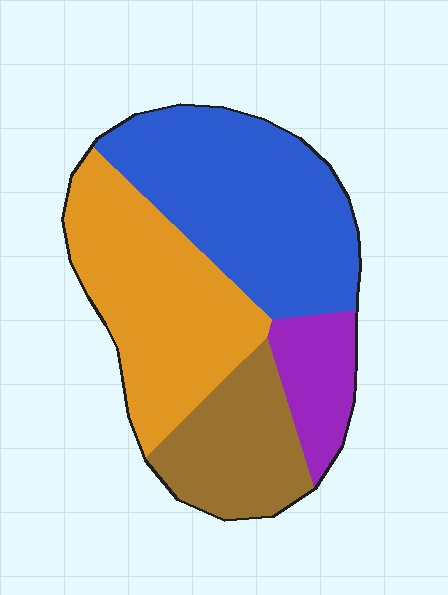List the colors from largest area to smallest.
From largest to smallest: blue, orange, brown, purple.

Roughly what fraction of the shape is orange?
Orange takes up about one third (1/3) of the shape.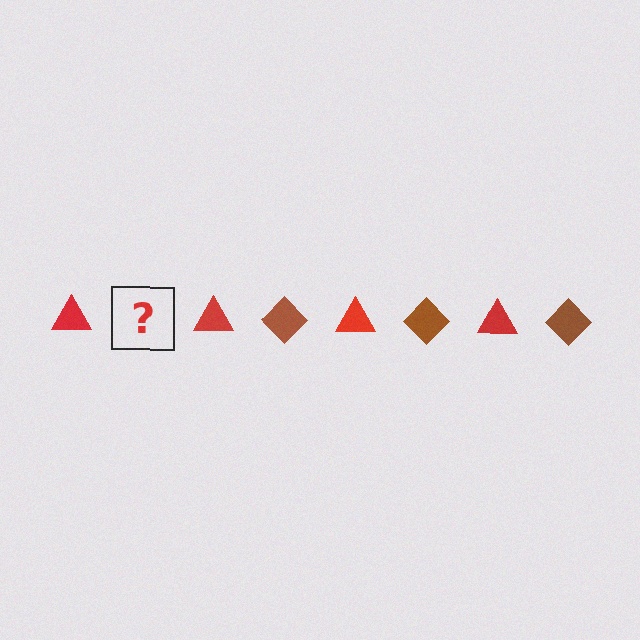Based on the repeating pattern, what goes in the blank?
The blank should be a brown diamond.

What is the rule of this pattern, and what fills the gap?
The rule is that the pattern alternates between red triangle and brown diamond. The gap should be filled with a brown diamond.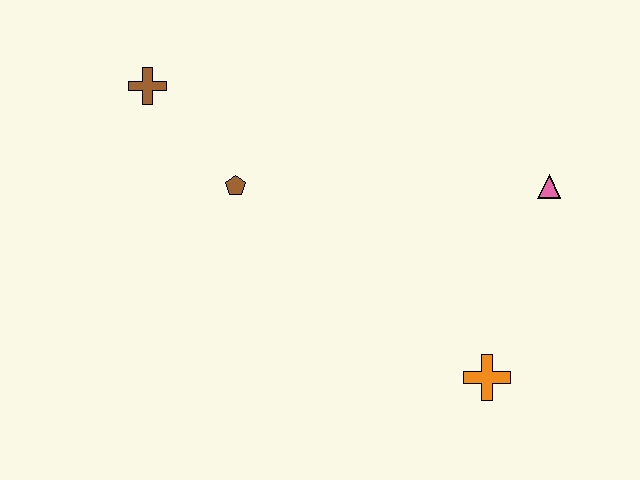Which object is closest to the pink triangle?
The orange cross is closest to the pink triangle.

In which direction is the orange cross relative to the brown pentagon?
The orange cross is to the right of the brown pentagon.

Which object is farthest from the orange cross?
The brown cross is farthest from the orange cross.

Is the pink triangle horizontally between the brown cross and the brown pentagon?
No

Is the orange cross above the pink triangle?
No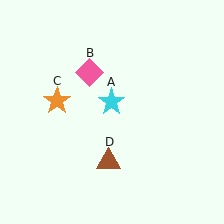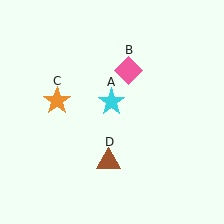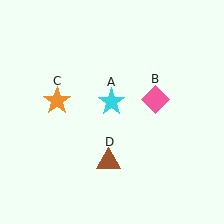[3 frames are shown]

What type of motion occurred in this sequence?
The pink diamond (object B) rotated clockwise around the center of the scene.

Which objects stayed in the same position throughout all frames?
Cyan star (object A) and orange star (object C) and brown triangle (object D) remained stationary.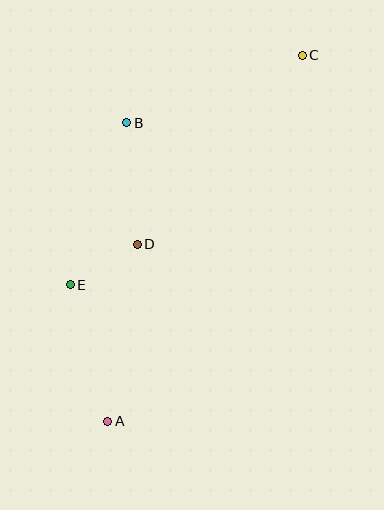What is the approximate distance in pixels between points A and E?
The distance between A and E is approximately 142 pixels.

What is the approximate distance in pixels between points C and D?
The distance between C and D is approximately 251 pixels.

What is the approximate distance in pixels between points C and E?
The distance between C and E is approximately 326 pixels.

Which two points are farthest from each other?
Points A and C are farthest from each other.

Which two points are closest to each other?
Points D and E are closest to each other.